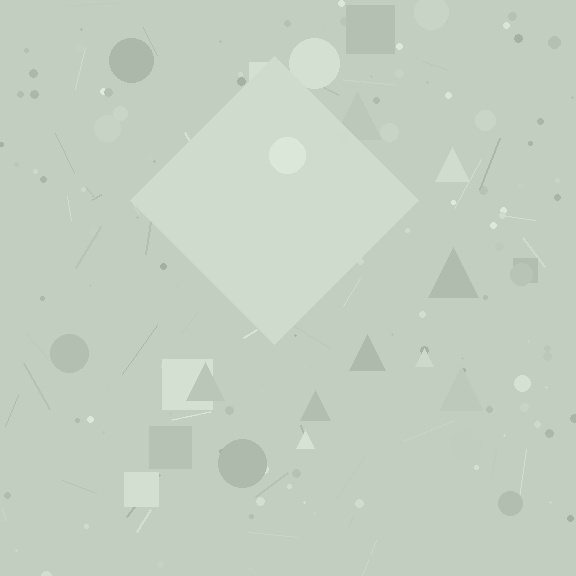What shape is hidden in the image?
A diamond is hidden in the image.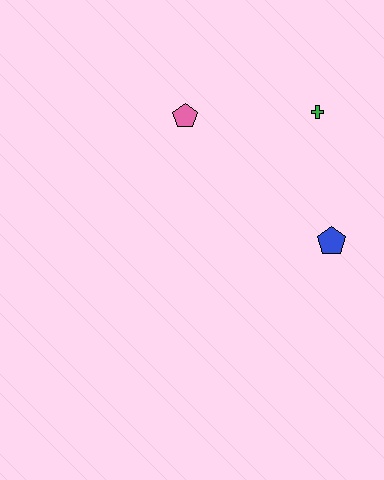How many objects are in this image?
There are 3 objects.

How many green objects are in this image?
There is 1 green object.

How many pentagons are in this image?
There are 2 pentagons.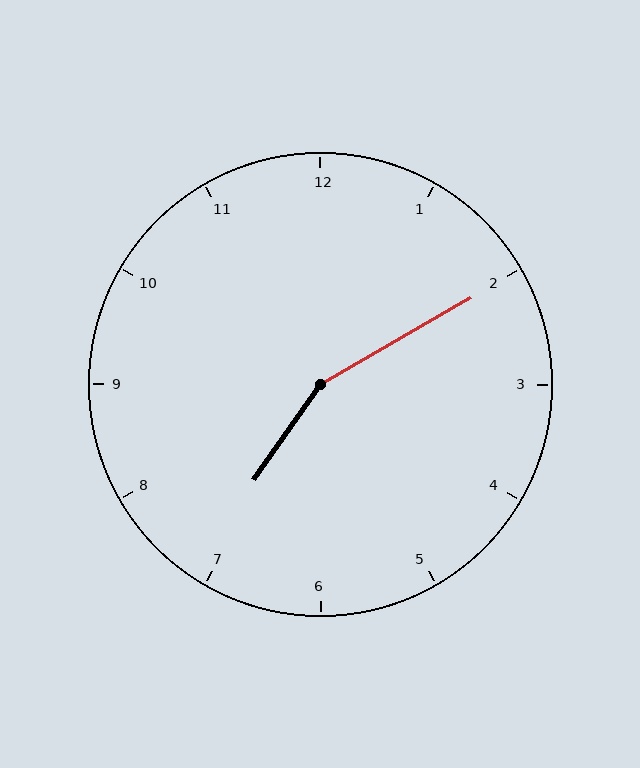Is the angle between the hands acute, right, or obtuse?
It is obtuse.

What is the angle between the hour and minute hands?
Approximately 155 degrees.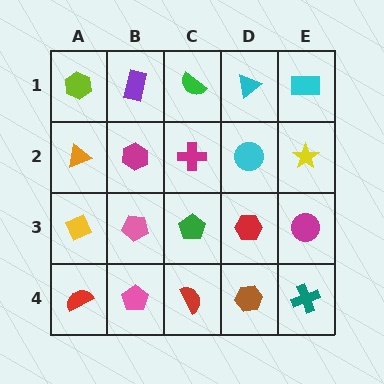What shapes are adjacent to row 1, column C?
A magenta cross (row 2, column C), a purple rectangle (row 1, column B), a cyan triangle (row 1, column D).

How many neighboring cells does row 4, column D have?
3.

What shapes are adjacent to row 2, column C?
A green semicircle (row 1, column C), a green pentagon (row 3, column C), a magenta hexagon (row 2, column B), a cyan circle (row 2, column D).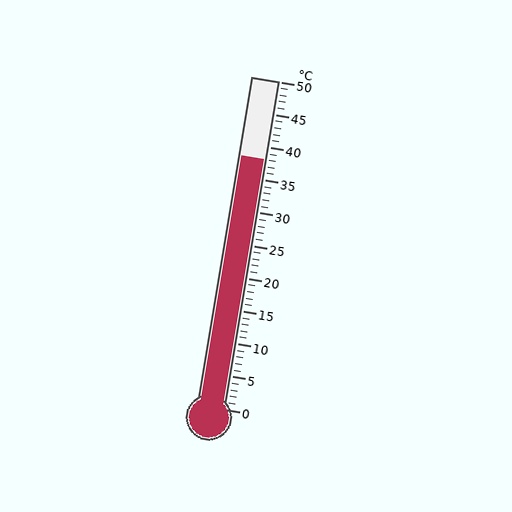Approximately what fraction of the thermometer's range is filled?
The thermometer is filled to approximately 75% of its range.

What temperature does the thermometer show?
The thermometer shows approximately 38°C.